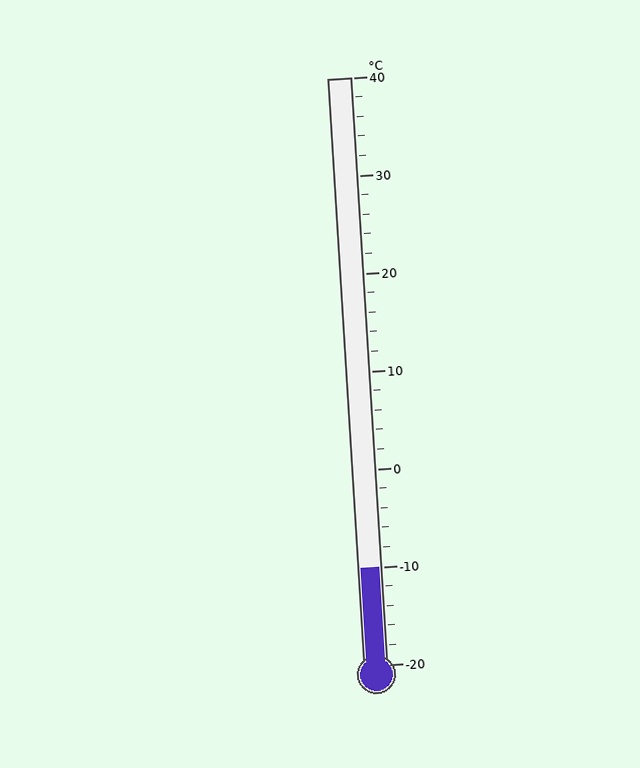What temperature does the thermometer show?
The thermometer shows approximately -10°C.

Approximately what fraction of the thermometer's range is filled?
The thermometer is filled to approximately 15% of its range.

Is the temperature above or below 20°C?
The temperature is below 20°C.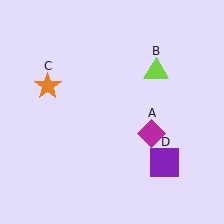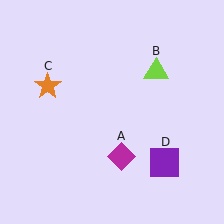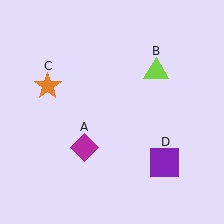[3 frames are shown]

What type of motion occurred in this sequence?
The magenta diamond (object A) rotated clockwise around the center of the scene.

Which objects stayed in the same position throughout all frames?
Lime triangle (object B) and orange star (object C) and purple square (object D) remained stationary.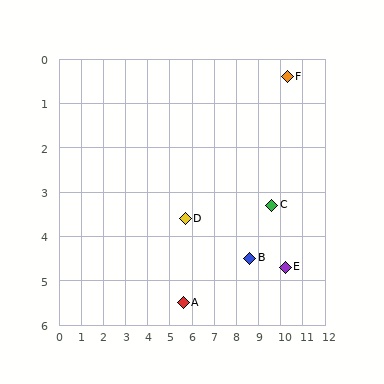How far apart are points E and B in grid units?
Points E and B are about 1.6 grid units apart.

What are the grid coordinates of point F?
Point F is at approximately (10.3, 0.4).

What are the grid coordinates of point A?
Point A is at approximately (5.6, 5.5).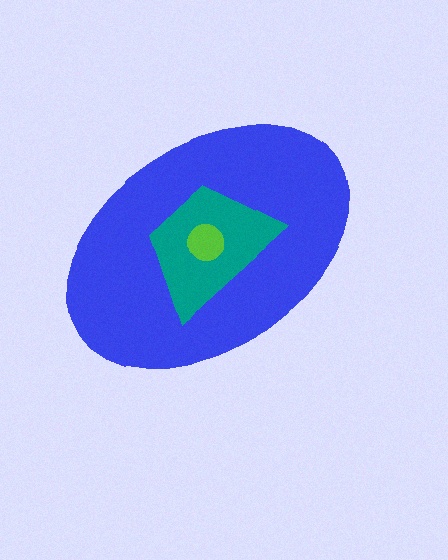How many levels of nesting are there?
3.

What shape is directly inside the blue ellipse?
The teal trapezoid.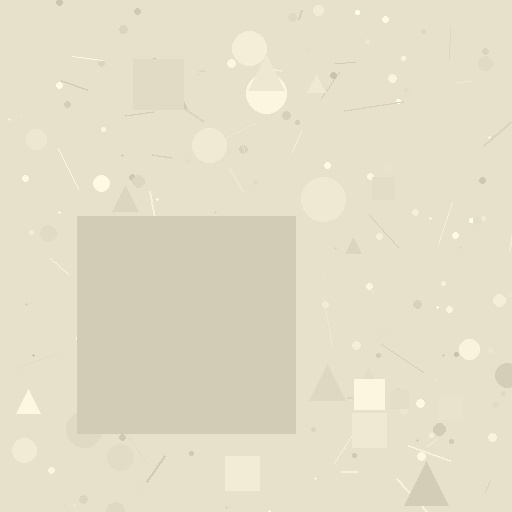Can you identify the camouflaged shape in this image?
The camouflaged shape is a square.